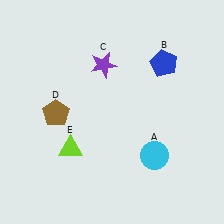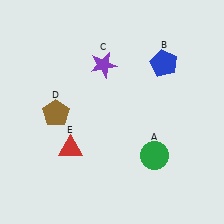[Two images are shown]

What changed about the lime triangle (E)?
In Image 1, E is lime. In Image 2, it changed to red.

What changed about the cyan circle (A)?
In Image 1, A is cyan. In Image 2, it changed to green.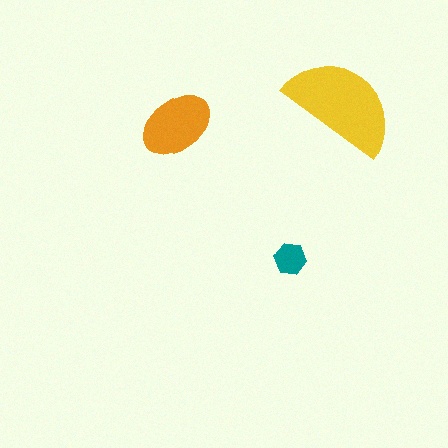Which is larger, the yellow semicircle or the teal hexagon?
The yellow semicircle.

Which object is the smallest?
The teal hexagon.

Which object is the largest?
The yellow semicircle.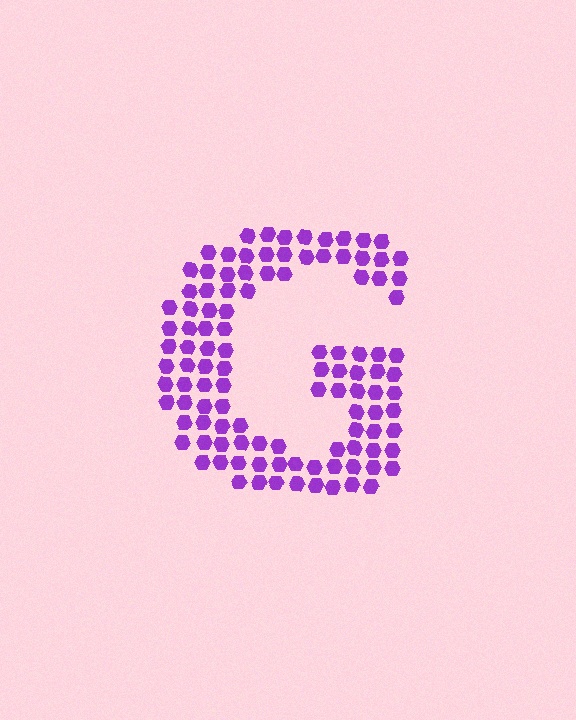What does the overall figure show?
The overall figure shows the letter G.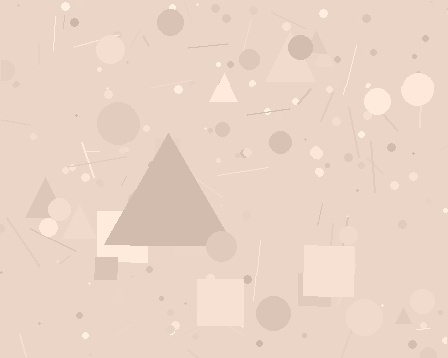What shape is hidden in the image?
A triangle is hidden in the image.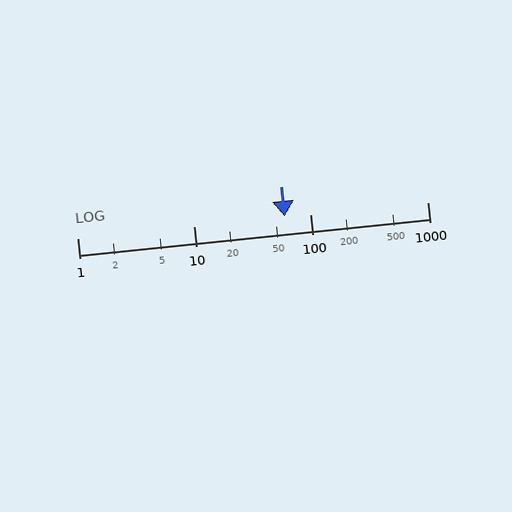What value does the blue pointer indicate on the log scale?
The pointer indicates approximately 60.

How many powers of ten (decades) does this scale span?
The scale spans 3 decades, from 1 to 1000.